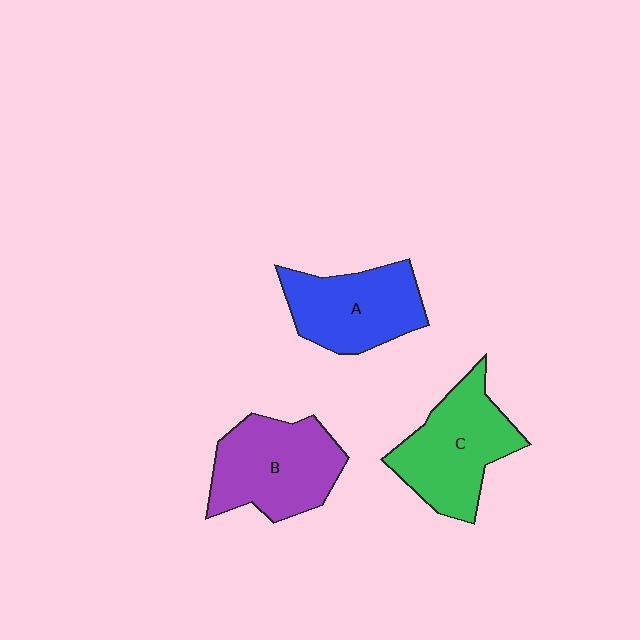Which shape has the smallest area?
Shape A (blue).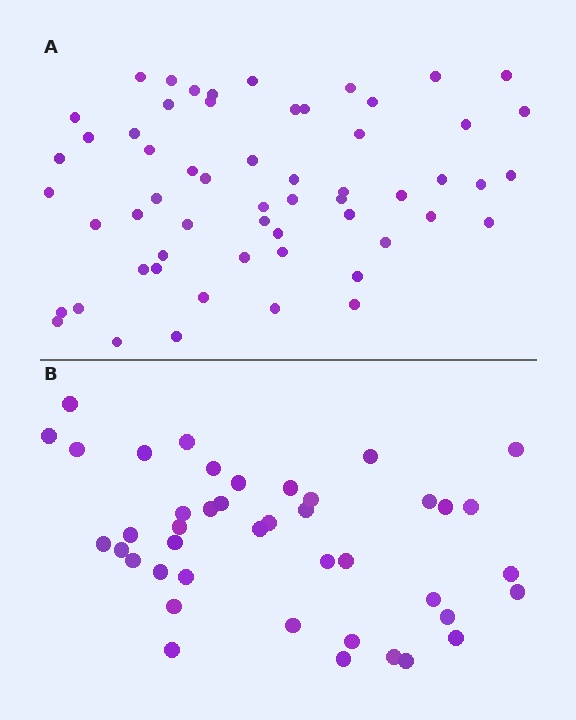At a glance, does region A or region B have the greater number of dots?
Region A (the top region) has more dots.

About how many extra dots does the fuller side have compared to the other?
Region A has approximately 15 more dots than region B.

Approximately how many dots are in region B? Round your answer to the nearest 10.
About 40 dots. (The exact count is 42, which rounds to 40.)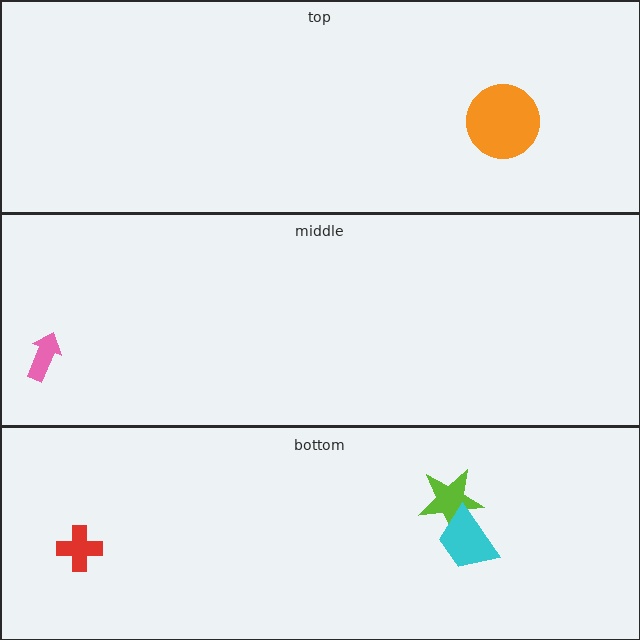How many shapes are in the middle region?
1.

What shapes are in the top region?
The orange circle.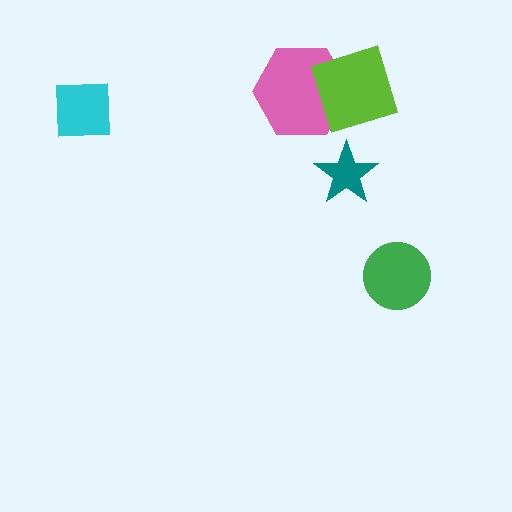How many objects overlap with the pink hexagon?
1 object overlaps with the pink hexagon.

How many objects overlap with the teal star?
0 objects overlap with the teal star.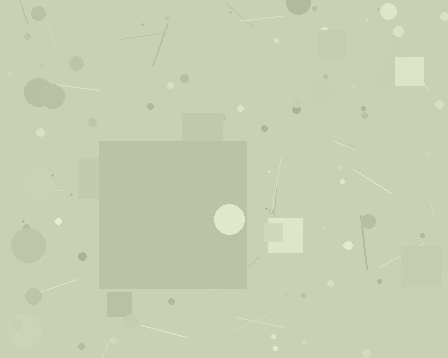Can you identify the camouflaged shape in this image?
The camouflaged shape is a square.